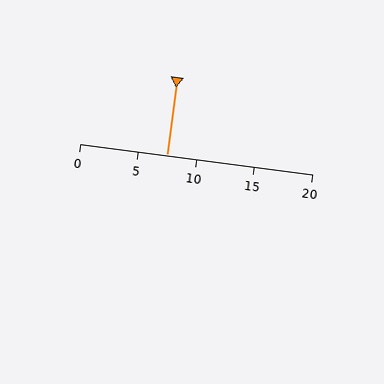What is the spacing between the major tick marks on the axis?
The major ticks are spaced 5 apart.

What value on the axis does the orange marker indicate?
The marker indicates approximately 7.5.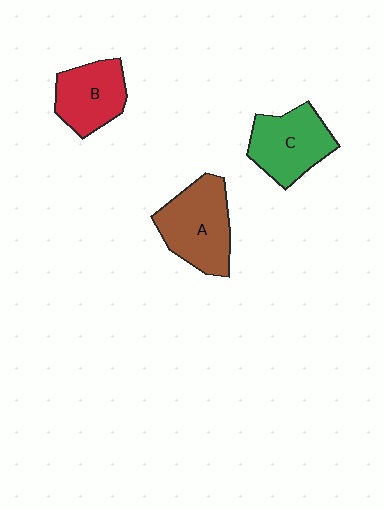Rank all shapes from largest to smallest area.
From largest to smallest: A (brown), C (green), B (red).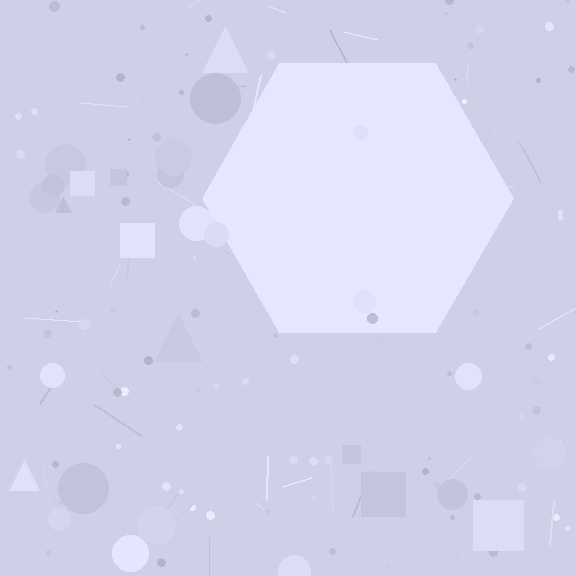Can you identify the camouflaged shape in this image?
The camouflaged shape is a hexagon.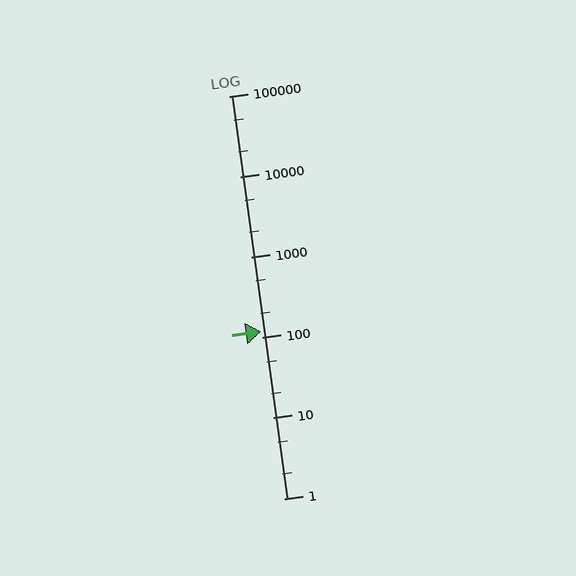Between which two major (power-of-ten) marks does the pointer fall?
The pointer is between 100 and 1000.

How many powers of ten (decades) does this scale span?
The scale spans 5 decades, from 1 to 100000.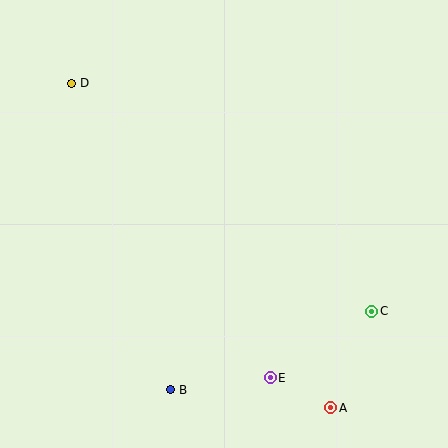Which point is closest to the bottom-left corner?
Point B is closest to the bottom-left corner.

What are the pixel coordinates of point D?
Point D is at (72, 83).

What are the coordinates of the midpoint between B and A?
The midpoint between B and A is at (251, 399).